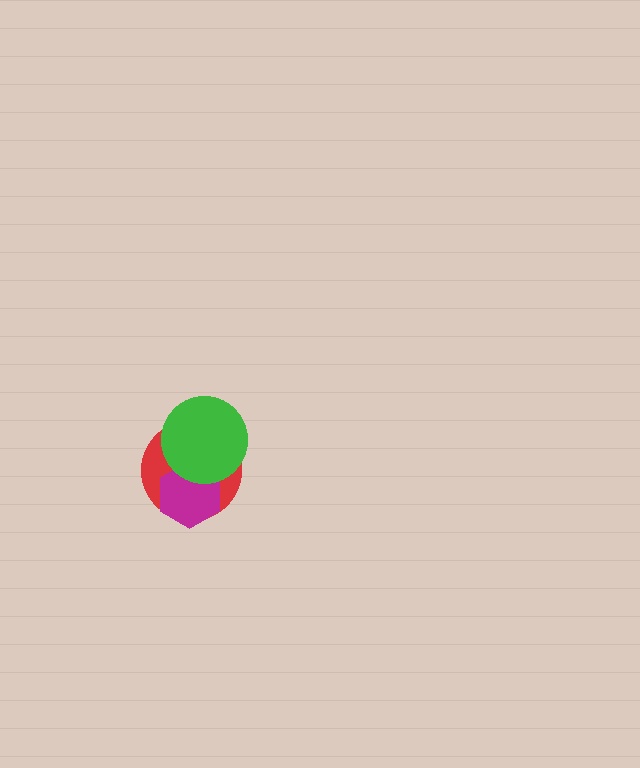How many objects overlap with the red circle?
2 objects overlap with the red circle.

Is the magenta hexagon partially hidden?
Yes, it is partially covered by another shape.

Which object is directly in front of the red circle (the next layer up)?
The magenta hexagon is directly in front of the red circle.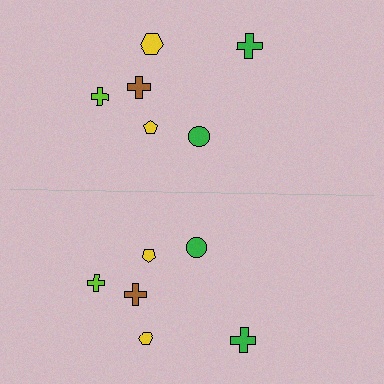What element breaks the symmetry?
The yellow hexagon on the bottom side has a different size than its mirror counterpart.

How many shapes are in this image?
There are 12 shapes in this image.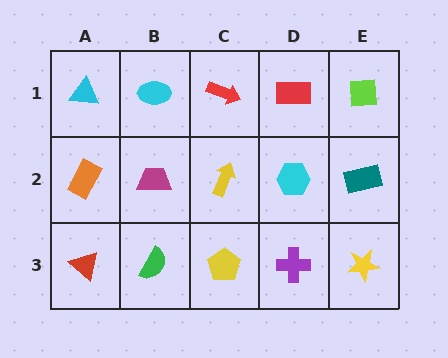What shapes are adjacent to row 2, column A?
A cyan triangle (row 1, column A), a red triangle (row 3, column A), a magenta trapezoid (row 2, column B).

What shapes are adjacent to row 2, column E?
A lime square (row 1, column E), a yellow star (row 3, column E), a cyan hexagon (row 2, column D).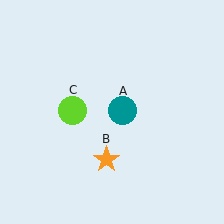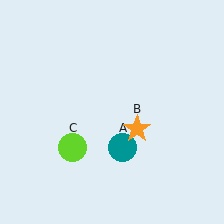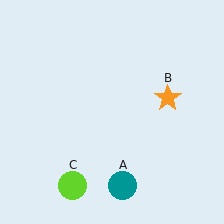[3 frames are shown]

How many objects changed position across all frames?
3 objects changed position: teal circle (object A), orange star (object B), lime circle (object C).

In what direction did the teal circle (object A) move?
The teal circle (object A) moved down.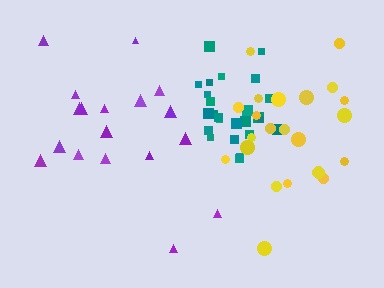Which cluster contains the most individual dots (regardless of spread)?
Teal (26).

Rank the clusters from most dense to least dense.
teal, yellow, purple.